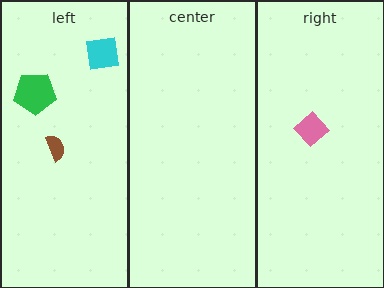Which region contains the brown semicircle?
The left region.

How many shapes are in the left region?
3.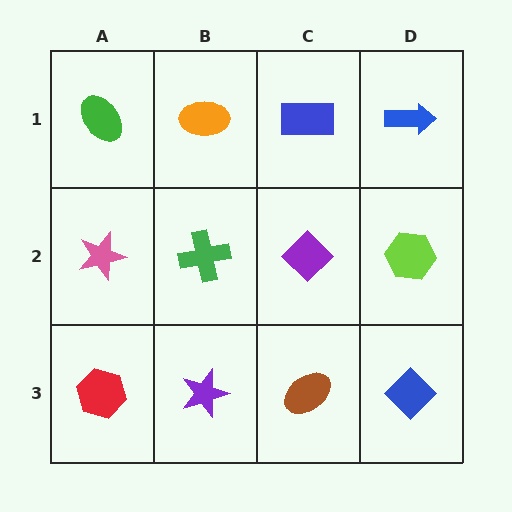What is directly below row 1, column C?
A purple diamond.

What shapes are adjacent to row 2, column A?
A green ellipse (row 1, column A), a red hexagon (row 3, column A), a green cross (row 2, column B).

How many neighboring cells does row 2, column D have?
3.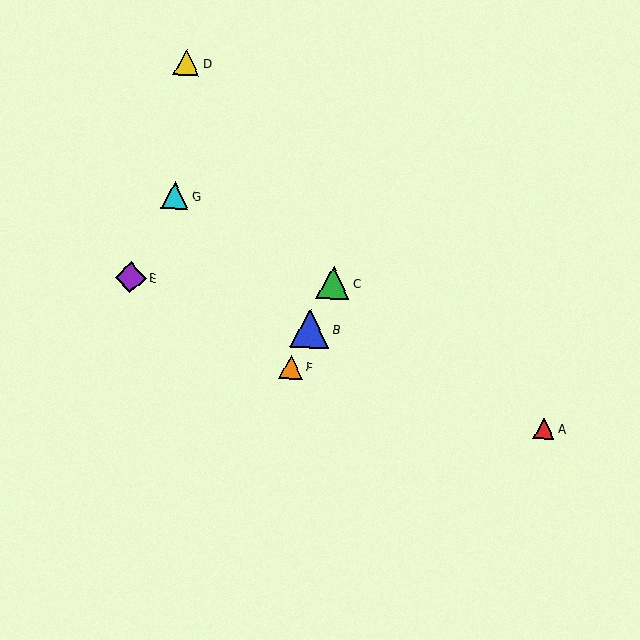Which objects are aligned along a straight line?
Objects B, C, F are aligned along a straight line.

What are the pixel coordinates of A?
Object A is at (544, 428).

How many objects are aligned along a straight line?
3 objects (B, C, F) are aligned along a straight line.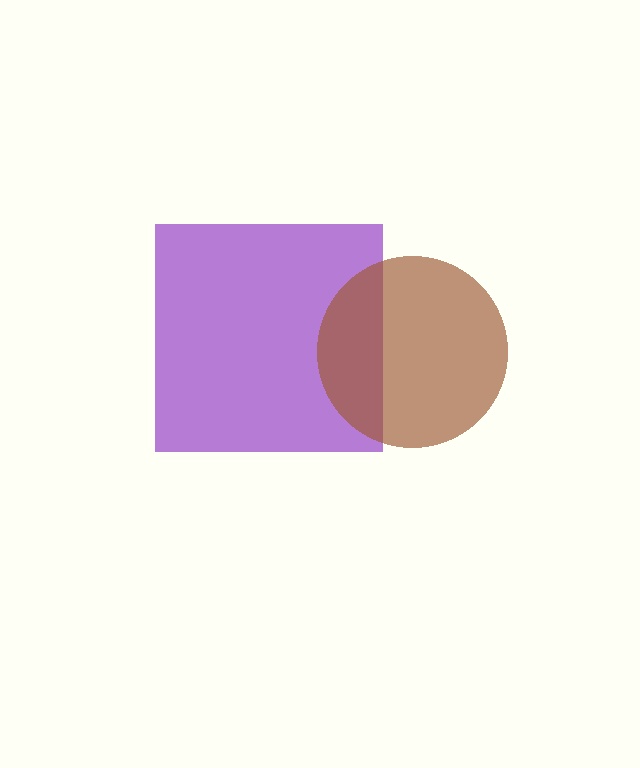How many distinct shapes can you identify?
There are 2 distinct shapes: a purple square, a brown circle.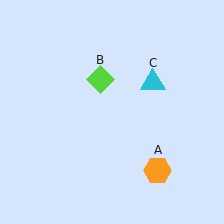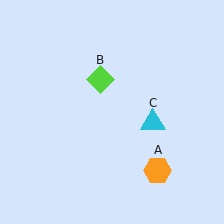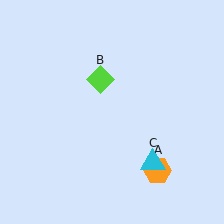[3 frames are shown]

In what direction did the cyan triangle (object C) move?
The cyan triangle (object C) moved down.